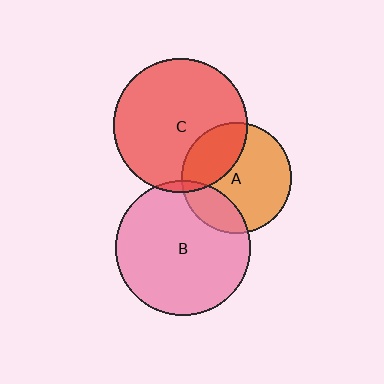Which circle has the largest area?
Circle B (pink).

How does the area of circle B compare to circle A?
Approximately 1.5 times.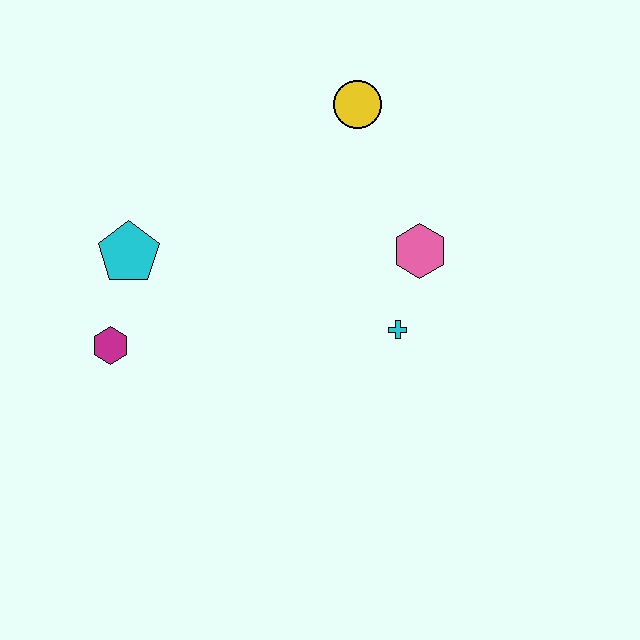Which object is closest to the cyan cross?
The pink hexagon is closest to the cyan cross.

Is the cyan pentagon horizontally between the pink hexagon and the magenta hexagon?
Yes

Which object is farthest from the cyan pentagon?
The pink hexagon is farthest from the cyan pentagon.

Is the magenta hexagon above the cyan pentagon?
No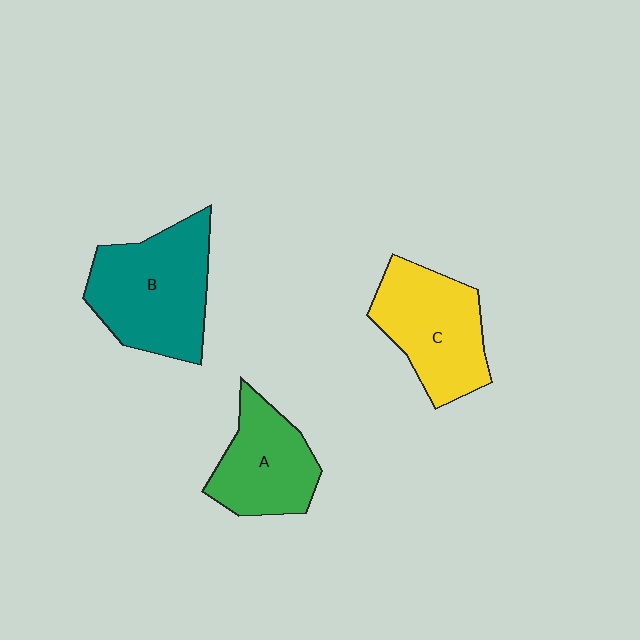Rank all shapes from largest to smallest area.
From largest to smallest: B (teal), C (yellow), A (green).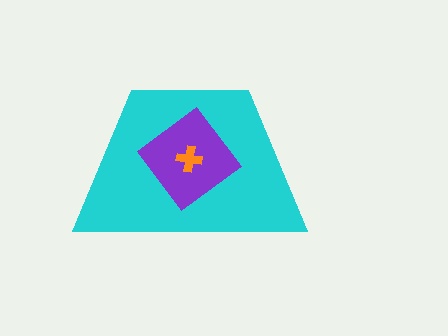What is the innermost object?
The orange cross.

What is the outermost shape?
The cyan trapezoid.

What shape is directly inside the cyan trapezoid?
The purple diamond.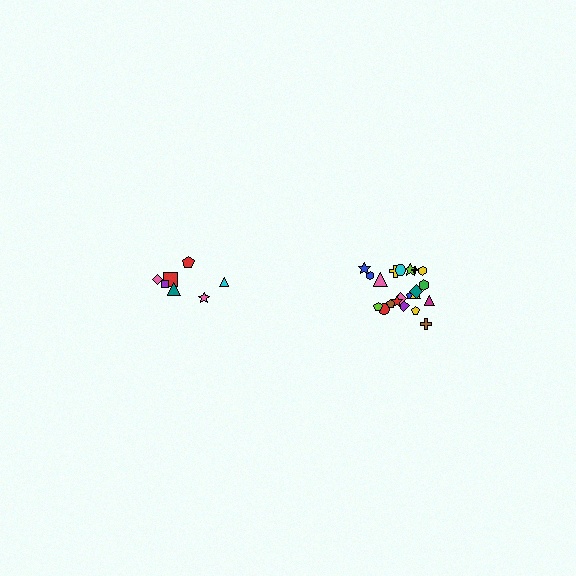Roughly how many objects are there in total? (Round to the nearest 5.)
Roughly 30 objects in total.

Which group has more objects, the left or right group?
The right group.